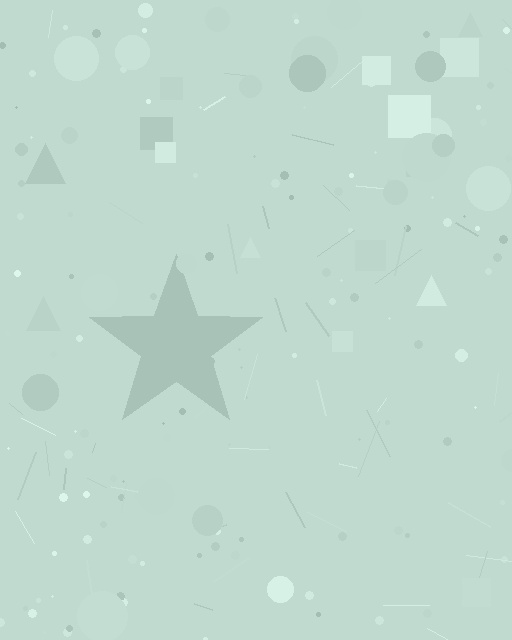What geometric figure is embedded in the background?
A star is embedded in the background.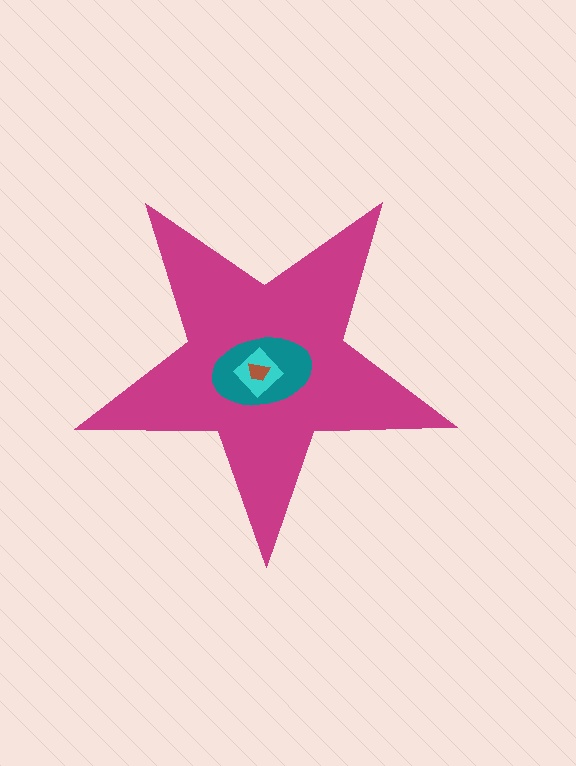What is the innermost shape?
The brown trapezoid.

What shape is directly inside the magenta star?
The teal ellipse.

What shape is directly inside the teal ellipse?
The cyan diamond.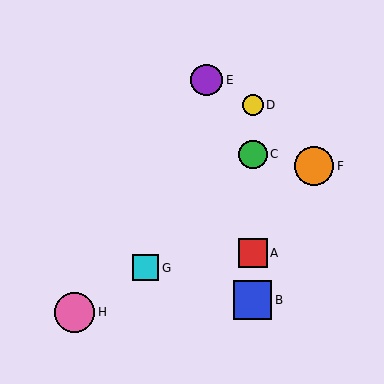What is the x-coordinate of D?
Object D is at x≈253.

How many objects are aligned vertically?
4 objects (A, B, C, D) are aligned vertically.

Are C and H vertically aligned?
No, C is at x≈253 and H is at x≈75.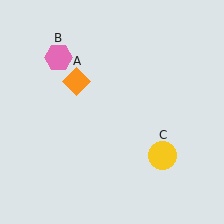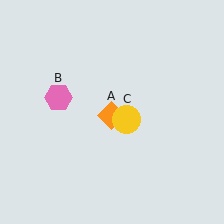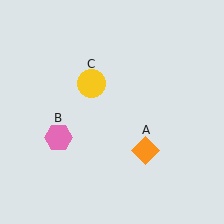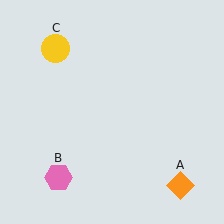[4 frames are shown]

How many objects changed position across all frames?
3 objects changed position: orange diamond (object A), pink hexagon (object B), yellow circle (object C).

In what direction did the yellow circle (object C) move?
The yellow circle (object C) moved up and to the left.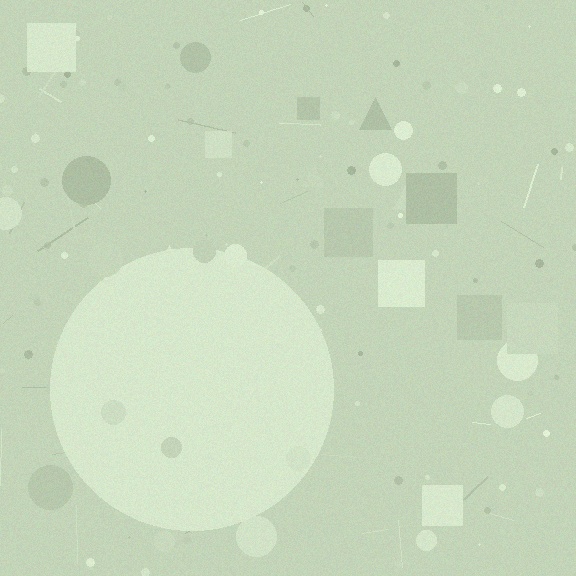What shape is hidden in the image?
A circle is hidden in the image.